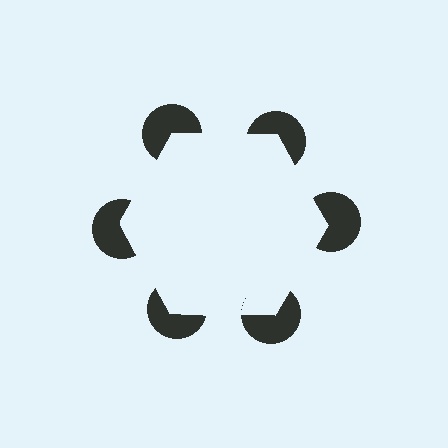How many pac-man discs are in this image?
There are 6 — one at each vertex of the illusory hexagon.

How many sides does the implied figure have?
6 sides.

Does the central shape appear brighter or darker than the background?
It typically appears slightly brighter than the background, even though no actual brightness change is drawn.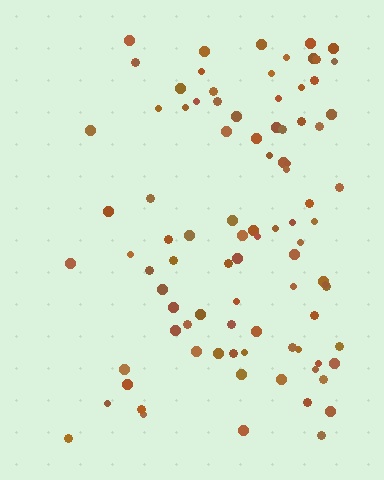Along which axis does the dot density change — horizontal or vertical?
Horizontal.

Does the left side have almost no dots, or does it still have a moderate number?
Still a moderate number, just noticeably fewer than the right.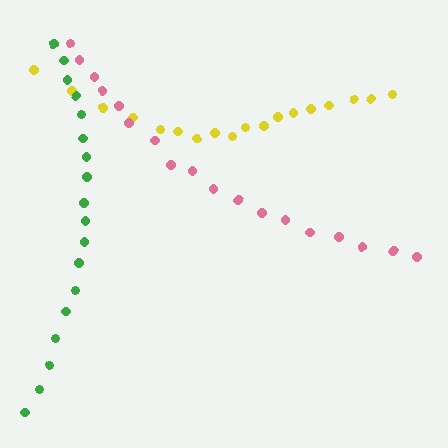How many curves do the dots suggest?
There are 3 distinct paths.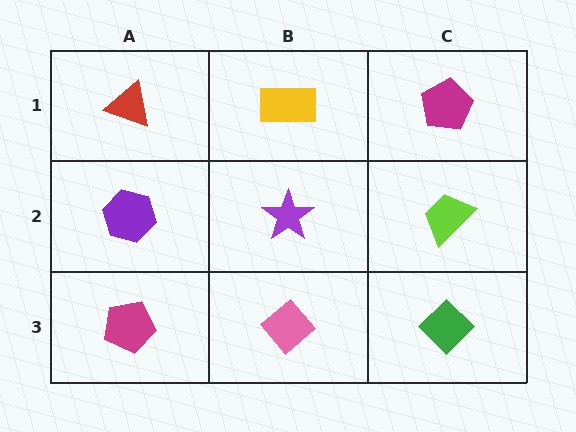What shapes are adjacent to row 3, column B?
A purple star (row 2, column B), a magenta pentagon (row 3, column A), a green diamond (row 3, column C).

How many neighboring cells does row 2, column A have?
3.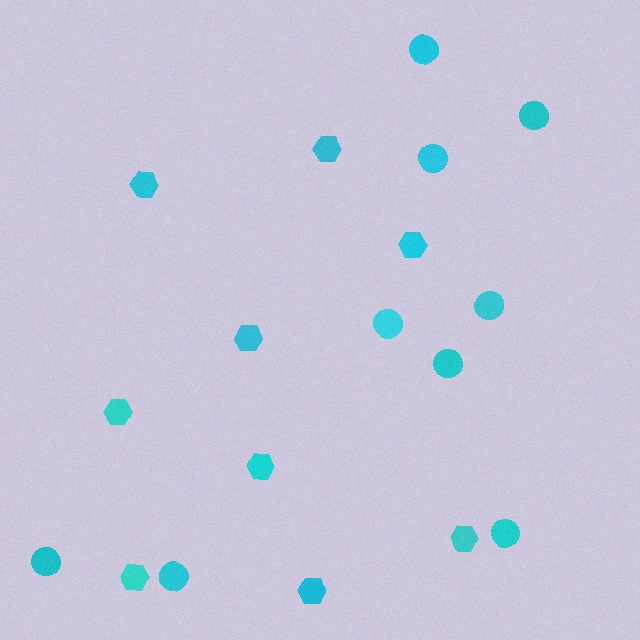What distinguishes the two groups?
There are 2 groups: one group of circles (9) and one group of hexagons (9).